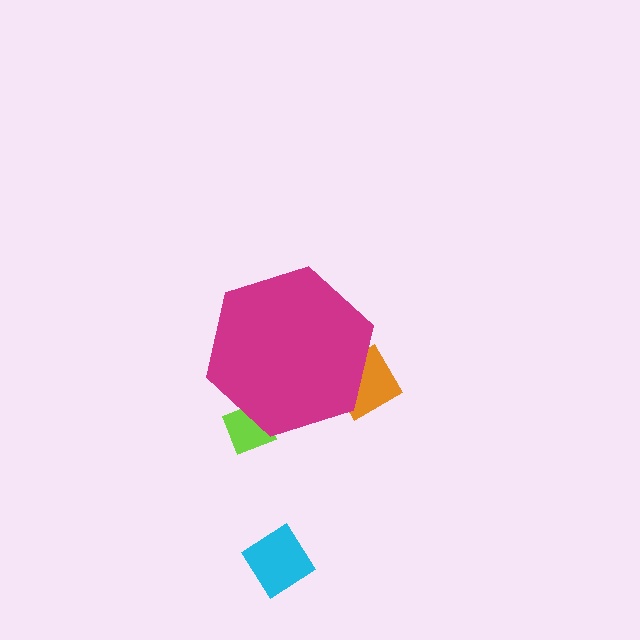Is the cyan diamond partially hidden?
No, the cyan diamond is fully visible.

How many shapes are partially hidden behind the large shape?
2 shapes are partially hidden.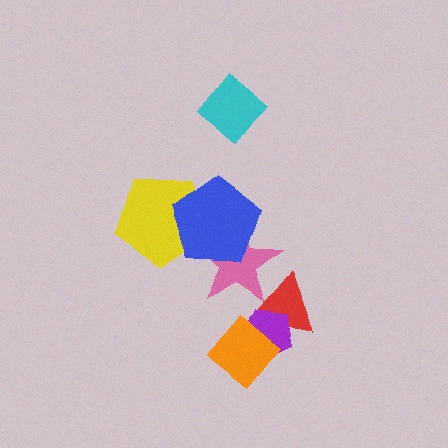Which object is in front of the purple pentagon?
The orange diamond is in front of the purple pentagon.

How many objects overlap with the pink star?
2 objects overlap with the pink star.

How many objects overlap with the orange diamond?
2 objects overlap with the orange diamond.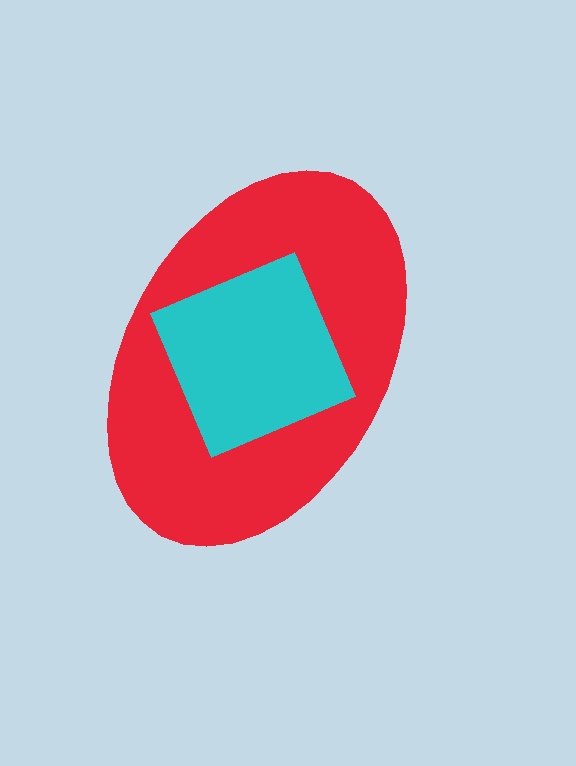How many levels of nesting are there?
2.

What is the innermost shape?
The cyan diamond.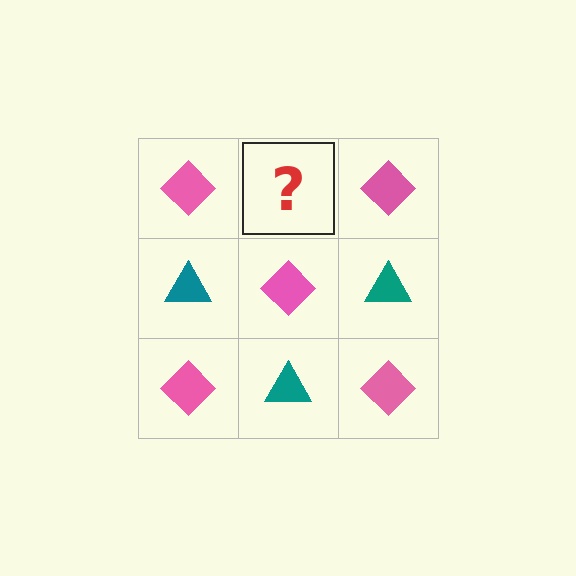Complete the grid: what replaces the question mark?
The question mark should be replaced with a teal triangle.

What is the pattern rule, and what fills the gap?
The rule is that it alternates pink diamond and teal triangle in a checkerboard pattern. The gap should be filled with a teal triangle.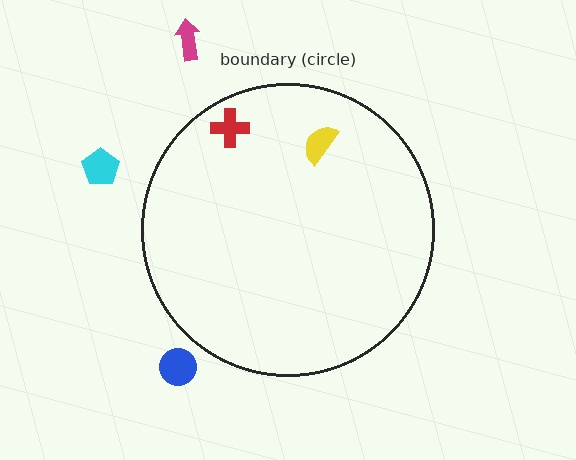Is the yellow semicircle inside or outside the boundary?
Inside.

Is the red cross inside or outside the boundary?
Inside.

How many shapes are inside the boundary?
2 inside, 3 outside.